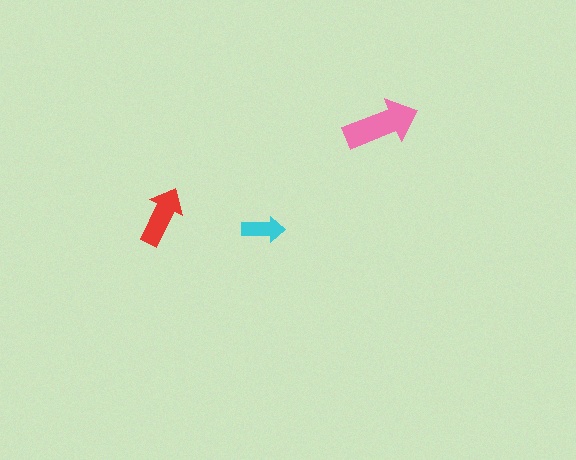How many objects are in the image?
There are 3 objects in the image.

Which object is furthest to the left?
The red arrow is leftmost.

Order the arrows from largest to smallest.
the pink one, the red one, the cyan one.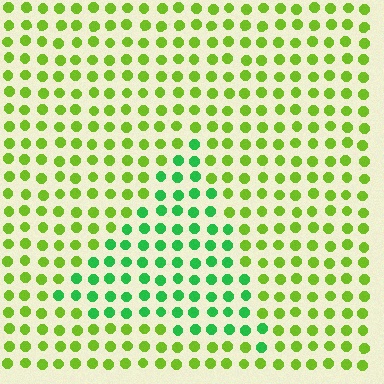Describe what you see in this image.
The image is filled with small lime elements in a uniform arrangement. A triangle-shaped region is visible where the elements are tinted to a slightly different hue, forming a subtle color boundary.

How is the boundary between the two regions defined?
The boundary is defined purely by a slight shift in hue (about 43 degrees). Spacing, size, and orientation are identical on both sides.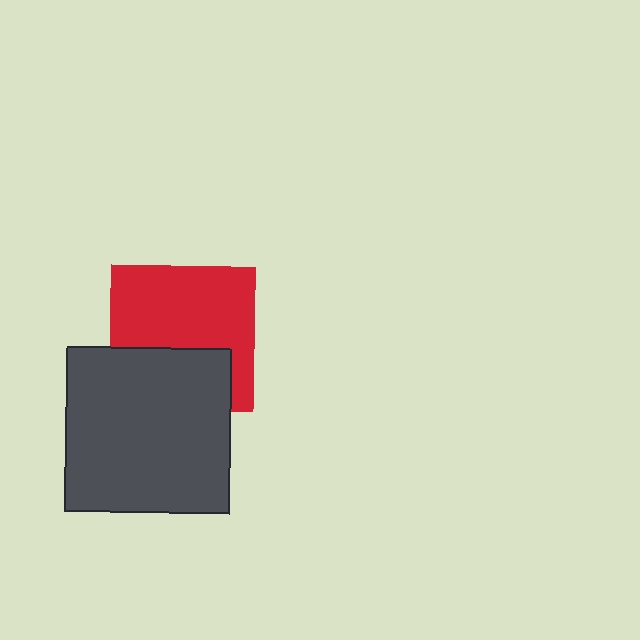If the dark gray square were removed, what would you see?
You would see the complete red square.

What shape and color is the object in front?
The object in front is a dark gray square.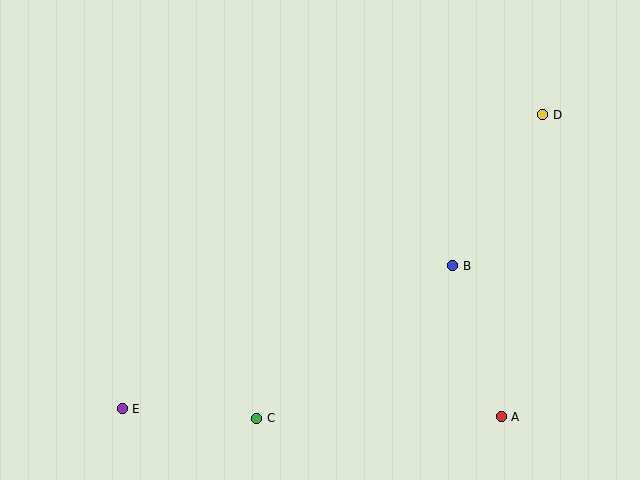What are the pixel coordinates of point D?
Point D is at (543, 115).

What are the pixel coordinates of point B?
Point B is at (453, 266).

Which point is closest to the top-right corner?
Point D is closest to the top-right corner.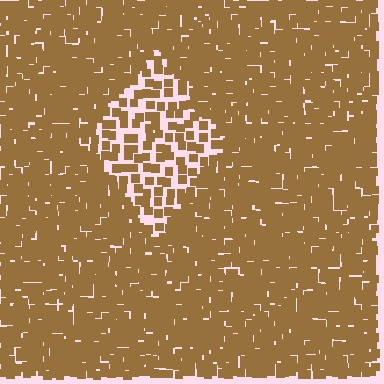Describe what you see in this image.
The image contains small brown elements arranged at two different densities. A diamond-shaped region is visible where the elements are less densely packed than the surrounding area.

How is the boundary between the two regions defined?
The boundary is defined by a change in element density (approximately 2.3x ratio). All elements are the same color, size, and shape.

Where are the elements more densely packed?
The elements are more densely packed outside the diamond boundary.